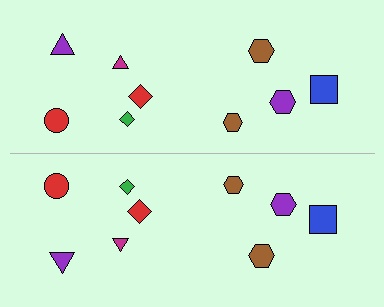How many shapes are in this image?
There are 18 shapes in this image.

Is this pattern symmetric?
Yes, this pattern has bilateral (reflection) symmetry.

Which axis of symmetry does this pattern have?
The pattern has a horizontal axis of symmetry running through the center of the image.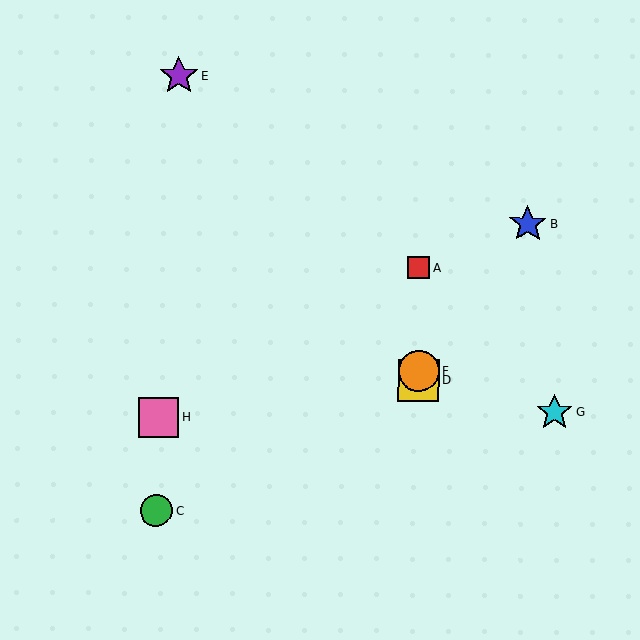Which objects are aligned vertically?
Objects A, D, F are aligned vertically.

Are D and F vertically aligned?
Yes, both are at x≈418.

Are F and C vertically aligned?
No, F is at x≈418 and C is at x≈156.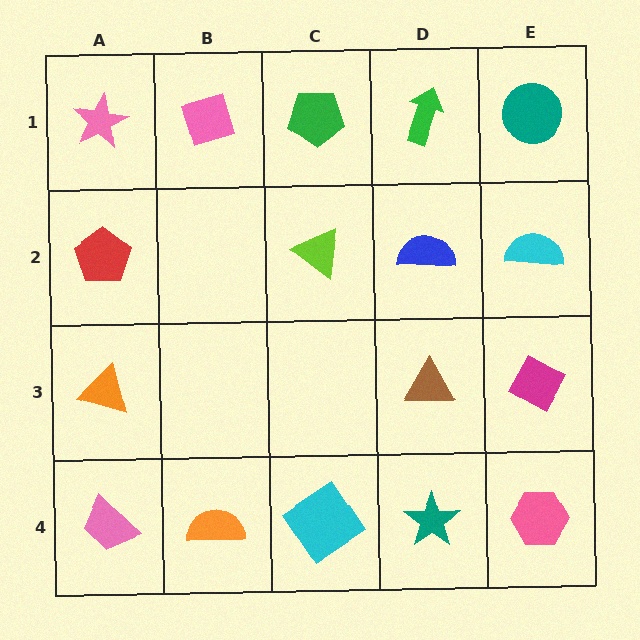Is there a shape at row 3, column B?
No, that cell is empty.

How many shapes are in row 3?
3 shapes.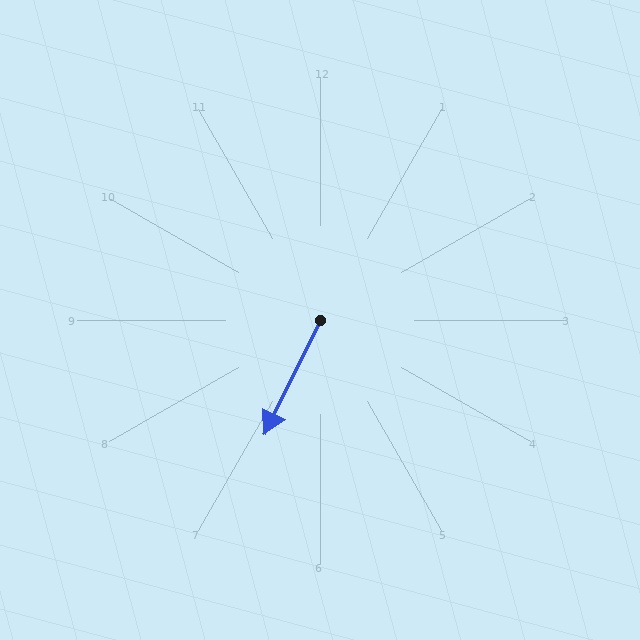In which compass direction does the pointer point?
Southwest.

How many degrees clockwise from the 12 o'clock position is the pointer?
Approximately 206 degrees.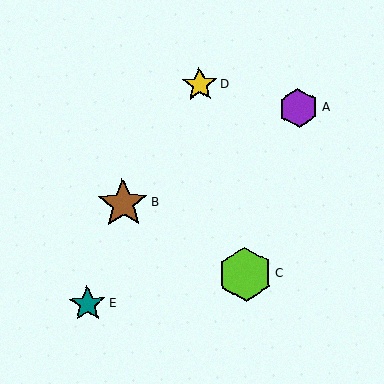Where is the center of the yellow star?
The center of the yellow star is at (200, 85).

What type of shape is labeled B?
Shape B is a brown star.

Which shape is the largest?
The lime hexagon (labeled C) is the largest.